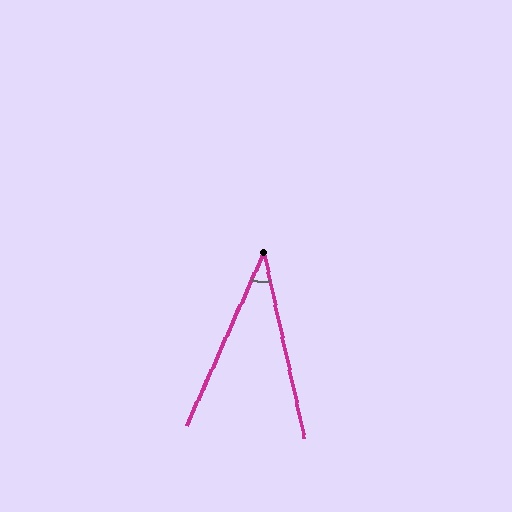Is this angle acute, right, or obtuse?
It is acute.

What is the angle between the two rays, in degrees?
Approximately 36 degrees.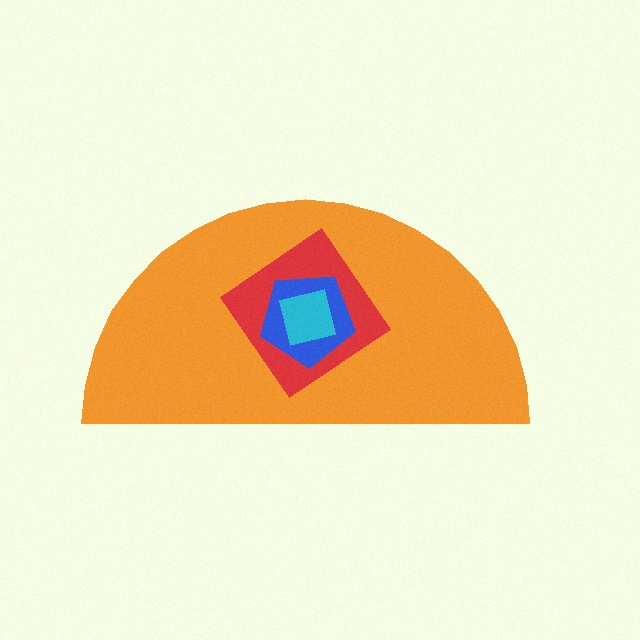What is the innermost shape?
The cyan square.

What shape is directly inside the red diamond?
The blue pentagon.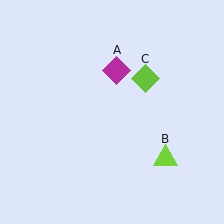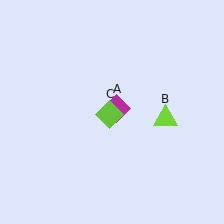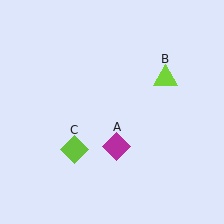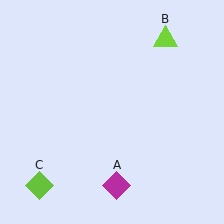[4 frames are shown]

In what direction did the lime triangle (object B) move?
The lime triangle (object B) moved up.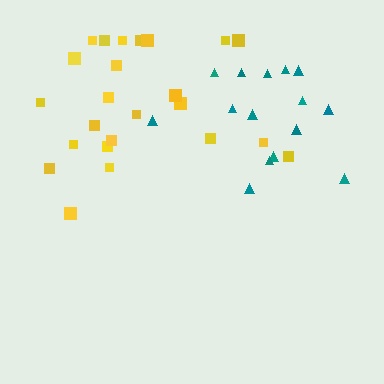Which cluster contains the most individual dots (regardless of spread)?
Yellow (24).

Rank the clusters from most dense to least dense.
yellow, teal.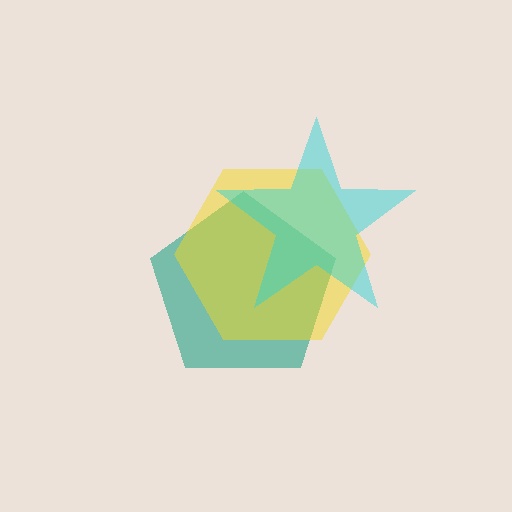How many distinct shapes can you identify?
There are 3 distinct shapes: a teal pentagon, a yellow hexagon, a cyan star.